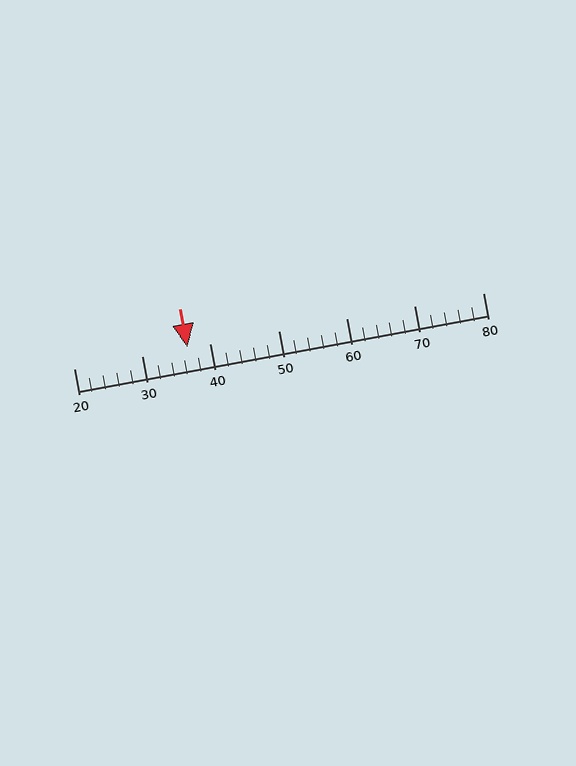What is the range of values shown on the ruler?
The ruler shows values from 20 to 80.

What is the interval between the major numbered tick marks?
The major tick marks are spaced 10 units apart.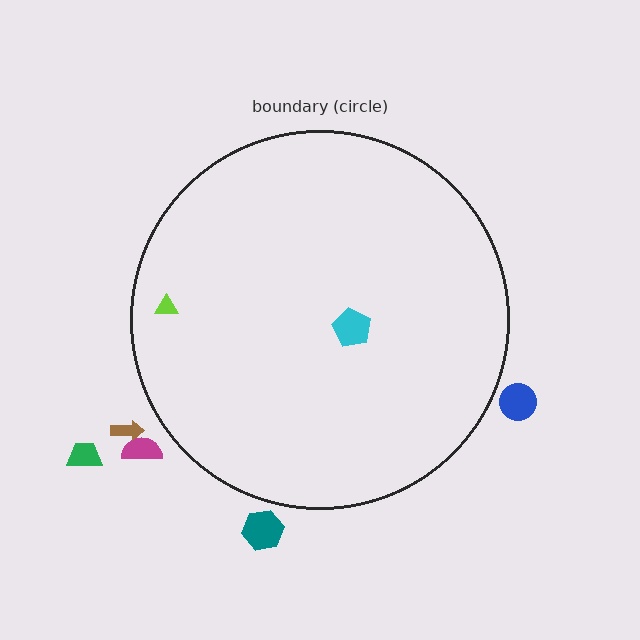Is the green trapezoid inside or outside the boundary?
Outside.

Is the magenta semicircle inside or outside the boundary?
Outside.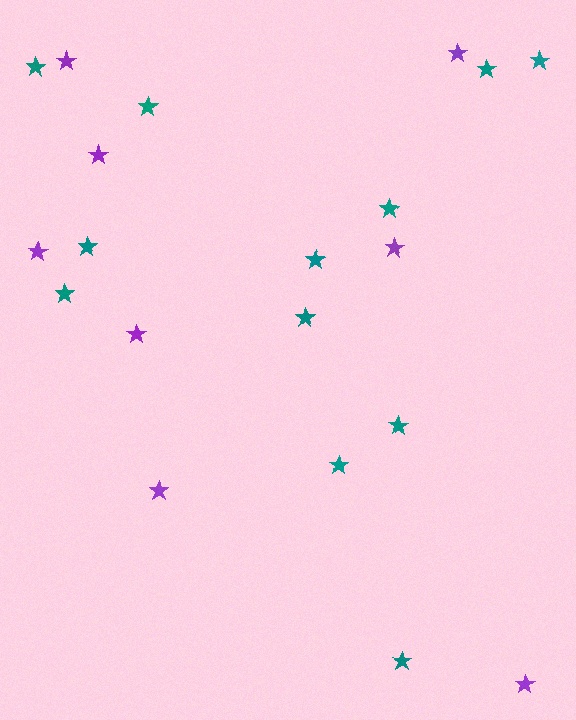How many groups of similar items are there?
There are 2 groups: one group of teal stars (12) and one group of purple stars (8).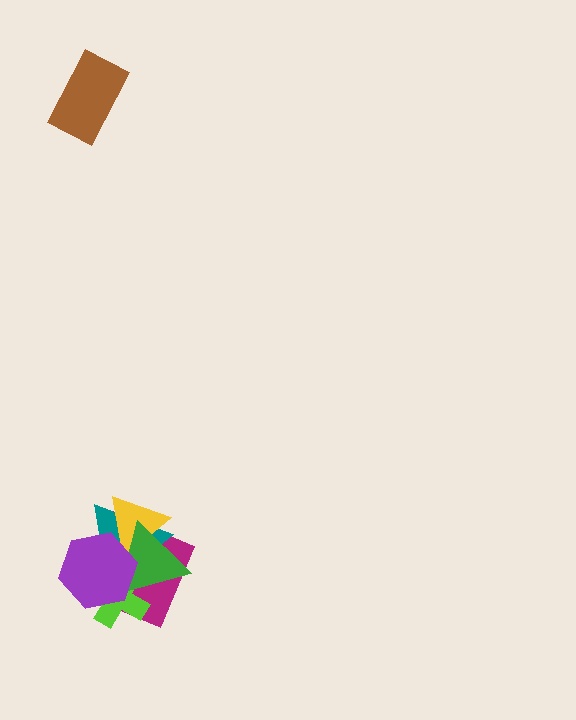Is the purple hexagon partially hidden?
No, no other shape covers it.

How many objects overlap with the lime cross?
4 objects overlap with the lime cross.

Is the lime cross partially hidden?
Yes, it is partially covered by another shape.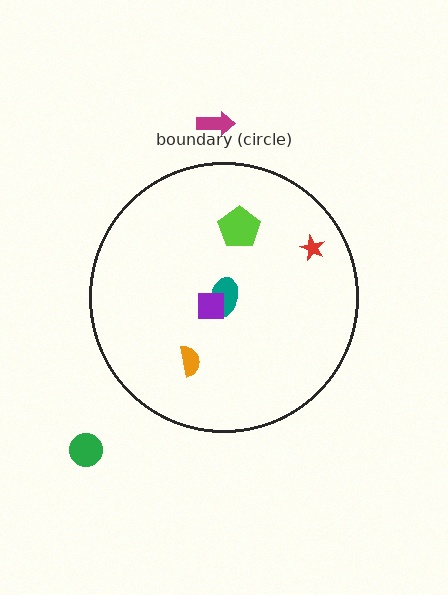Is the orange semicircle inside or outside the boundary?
Inside.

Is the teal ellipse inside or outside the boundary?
Inside.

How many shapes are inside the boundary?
5 inside, 2 outside.